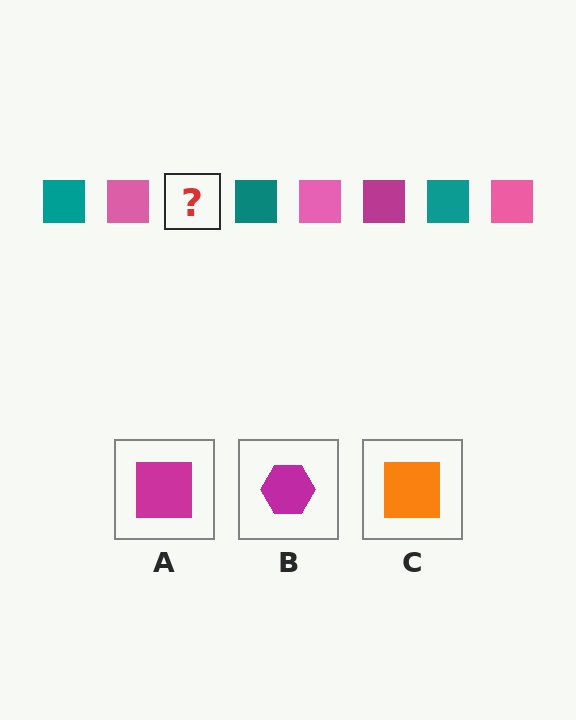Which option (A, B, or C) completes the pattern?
A.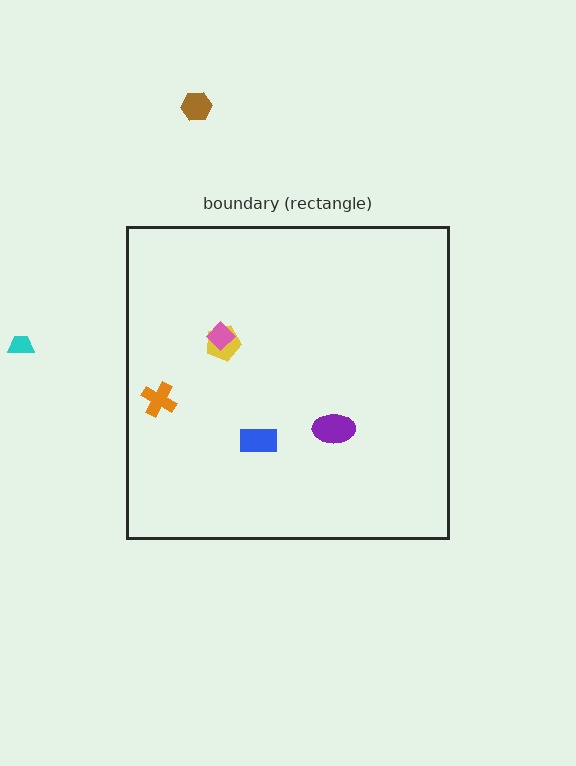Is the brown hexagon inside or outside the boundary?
Outside.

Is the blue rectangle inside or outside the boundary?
Inside.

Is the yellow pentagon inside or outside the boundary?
Inside.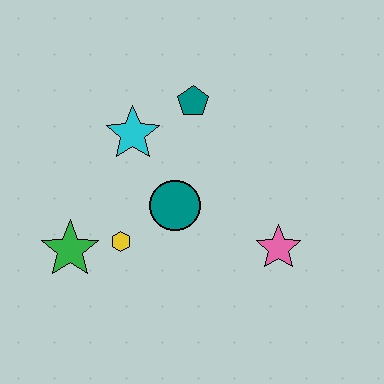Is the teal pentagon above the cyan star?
Yes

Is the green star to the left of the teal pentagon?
Yes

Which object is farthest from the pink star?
The green star is farthest from the pink star.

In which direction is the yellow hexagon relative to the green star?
The yellow hexagon is to the right of the green star.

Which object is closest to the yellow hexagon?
The green star is closest to the yellow hexagon.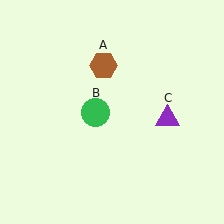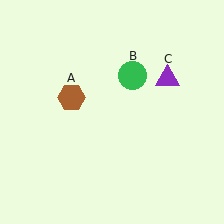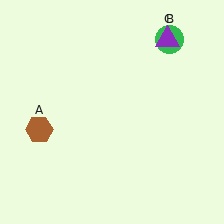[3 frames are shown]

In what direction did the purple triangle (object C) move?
The purple triangle (object C) moved up.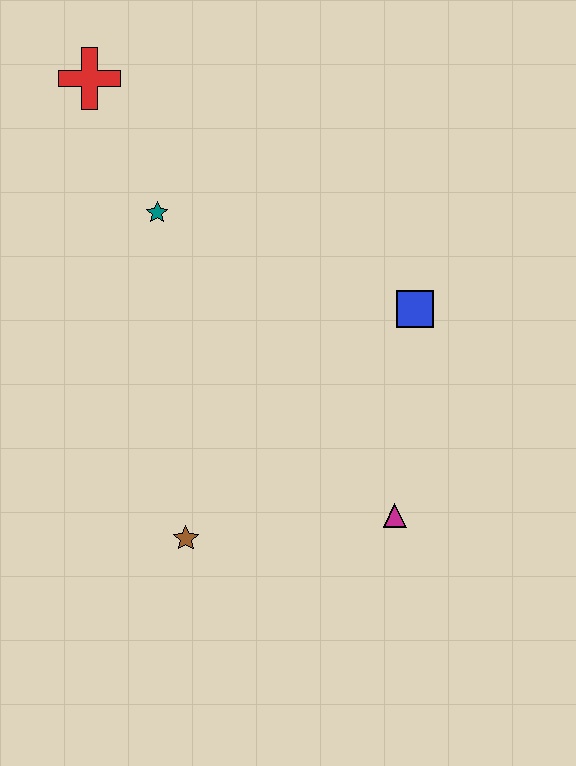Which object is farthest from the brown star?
The red cross is farthest from the brown star.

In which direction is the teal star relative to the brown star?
The teal star is above the brown star.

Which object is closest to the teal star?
The red cross is closest to the teal star.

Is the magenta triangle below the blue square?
Yes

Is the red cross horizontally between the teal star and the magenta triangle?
No